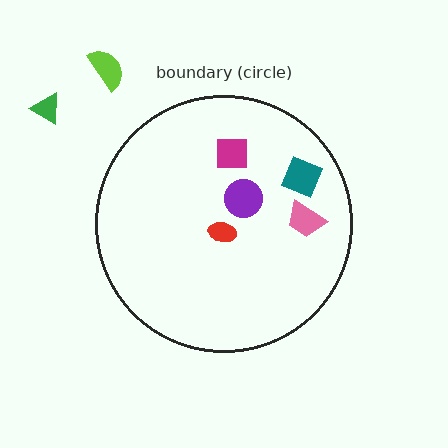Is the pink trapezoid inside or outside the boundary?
Inside.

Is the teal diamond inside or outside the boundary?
Inside.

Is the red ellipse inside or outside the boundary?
Inside.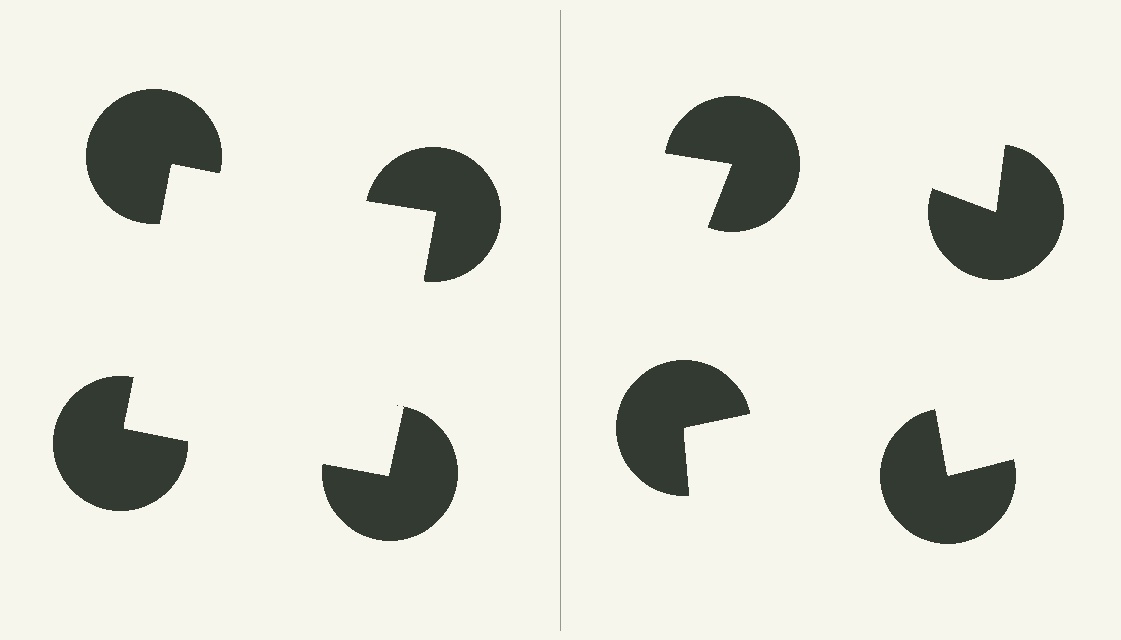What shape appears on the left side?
An illusory square.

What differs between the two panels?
The pac-man discs are positioned identically on both sides; only the wedge orientations differ. On the left they align to a square; on the right they are misaligned.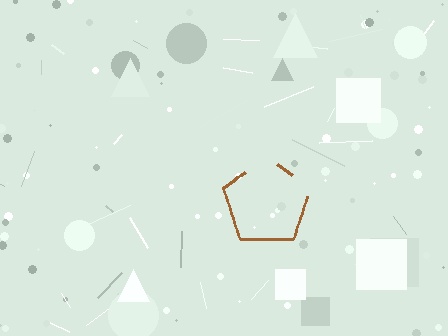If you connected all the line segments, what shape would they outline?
They would outline a pentagon.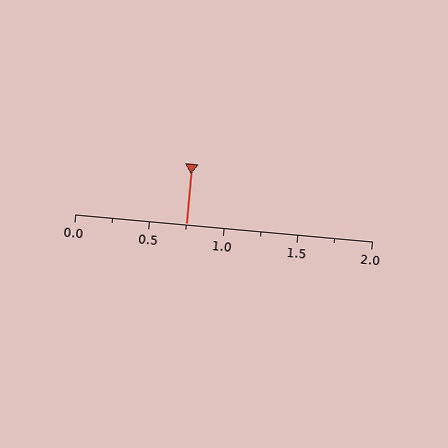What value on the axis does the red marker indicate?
The marker indicates approximately 0.75.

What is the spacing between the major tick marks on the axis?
The major ticks are spaced 0.5 apart.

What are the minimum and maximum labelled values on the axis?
The axis runs from 0.0 to 2.0.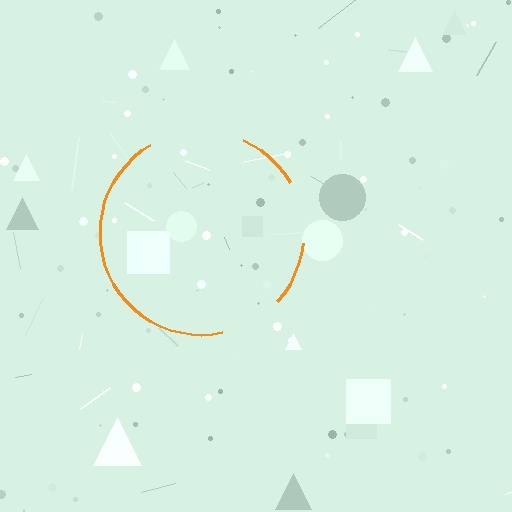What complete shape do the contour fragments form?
The contour fragments form a circle.